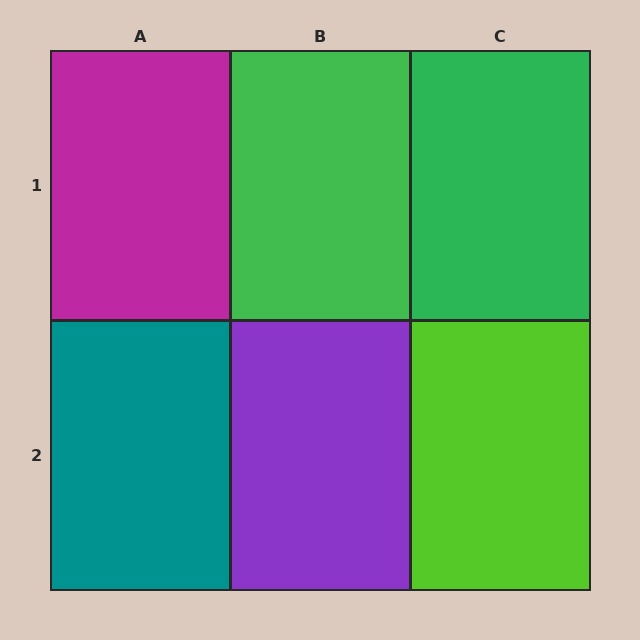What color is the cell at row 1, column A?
Magenta.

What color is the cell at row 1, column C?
Green.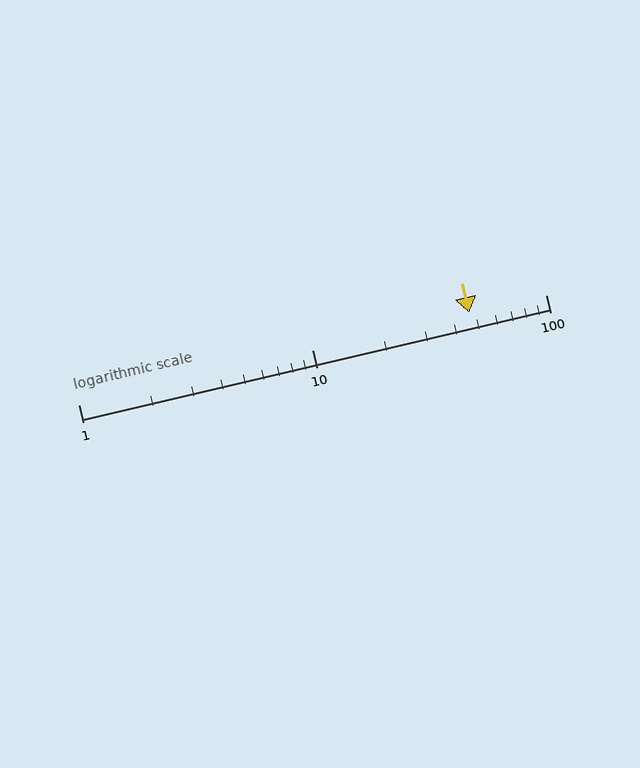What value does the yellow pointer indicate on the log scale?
The pointer indicates approximately 47.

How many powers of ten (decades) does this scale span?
The scale spans 2 decades, from 1 to 100.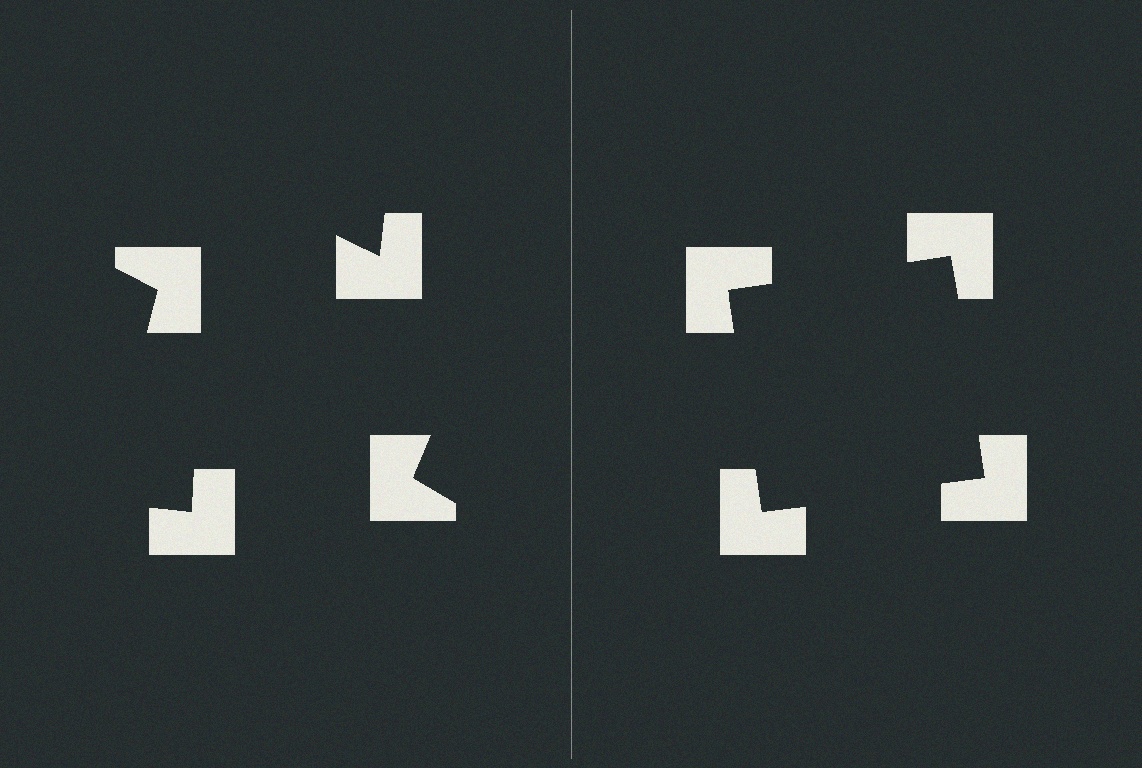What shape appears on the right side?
An illusory square.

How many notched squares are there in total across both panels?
8 — 4 on each side.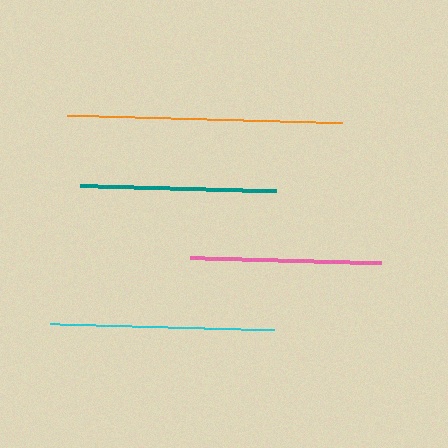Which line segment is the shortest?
The pink line is the shortest at approximately 191 pixels.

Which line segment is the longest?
The orange line is the longest at approximately 275 pixels.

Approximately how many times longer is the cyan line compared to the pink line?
The cyan line is approximately 1.2 times the length of the pink line.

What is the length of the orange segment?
The orange segment is approximately 275 pixels long.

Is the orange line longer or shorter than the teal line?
The orange line is longer than the teal line.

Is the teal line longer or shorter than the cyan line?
The cyan line is longer than the teal line.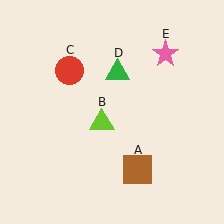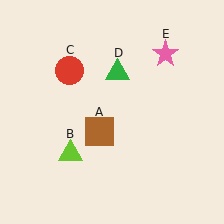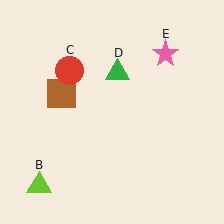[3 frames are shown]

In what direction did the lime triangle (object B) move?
The lime triangle (object B) moved down and to the left.